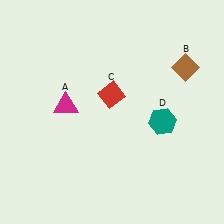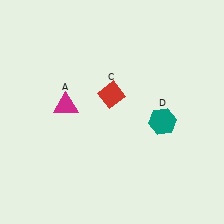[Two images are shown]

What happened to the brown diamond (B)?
The brown diamond (B) was removed in Image 2. It was in the top-right area of Image 1.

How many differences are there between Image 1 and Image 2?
There is 1 difference between the two images.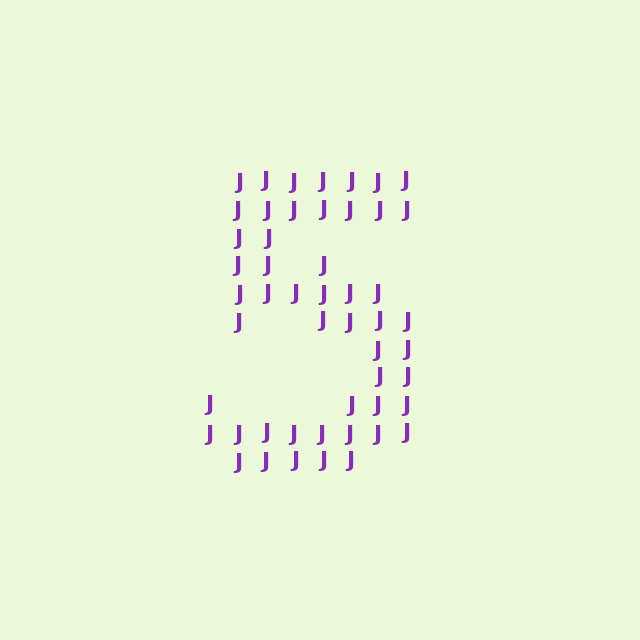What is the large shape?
The large shape is the digit 5.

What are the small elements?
The small elements are letter J's.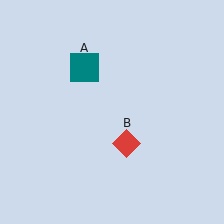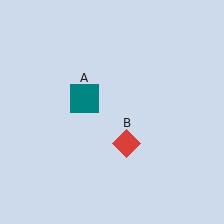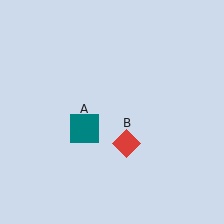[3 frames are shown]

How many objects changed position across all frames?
1 object changed position: teal square (object A).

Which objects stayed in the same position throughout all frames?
Red diamond (object B) remained stationary.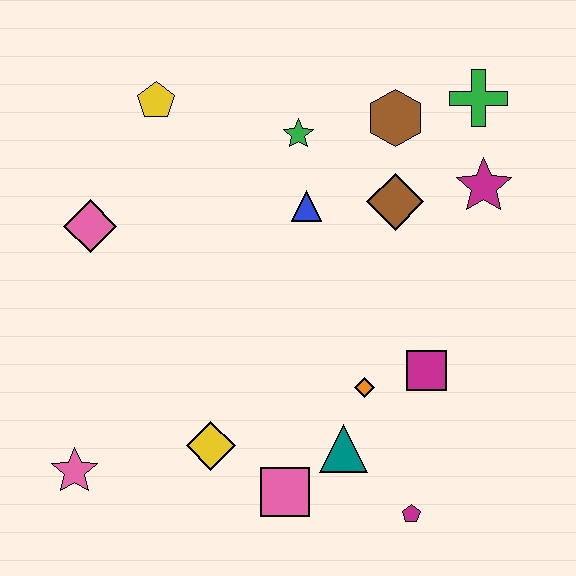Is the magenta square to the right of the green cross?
No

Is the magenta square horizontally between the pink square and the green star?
No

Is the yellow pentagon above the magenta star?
Yes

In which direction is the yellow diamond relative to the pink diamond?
The yellow diamond is below the pink diamond.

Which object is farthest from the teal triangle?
The yellow pentagon is farthest from the teal triangle.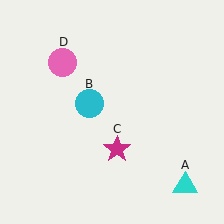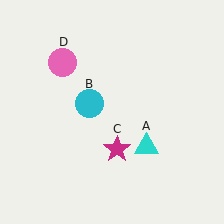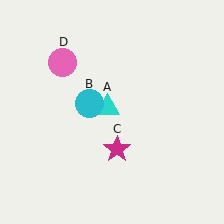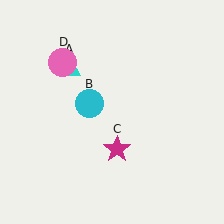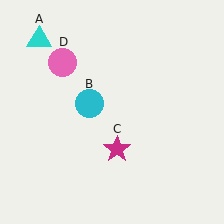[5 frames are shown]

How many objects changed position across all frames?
1 object changed position: cyan triangle (object A).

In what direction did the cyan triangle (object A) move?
The cyan triangle (object A) moved up and to the left.